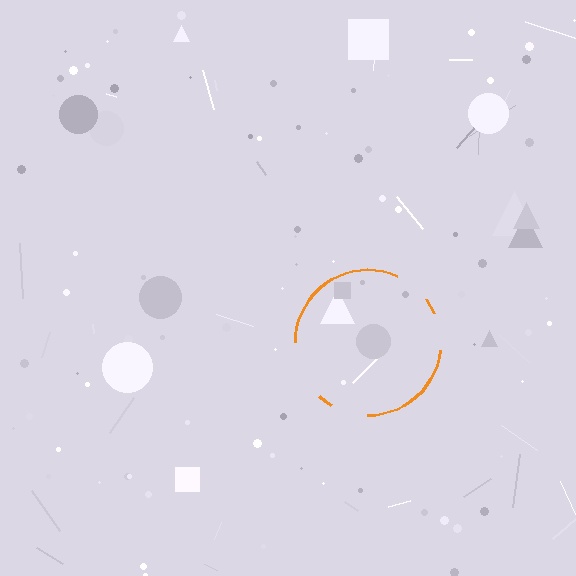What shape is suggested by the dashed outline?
The dashed outline suggests a circle.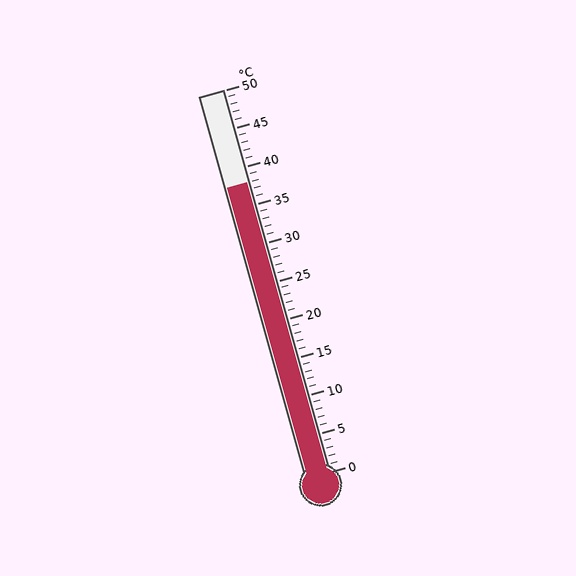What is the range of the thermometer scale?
The thermometer scale ranges from 0°C to 50°C.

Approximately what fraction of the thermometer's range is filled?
The thermometer is filled to approximately 75% of its range.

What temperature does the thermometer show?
The thermometer shows approximately 38°C.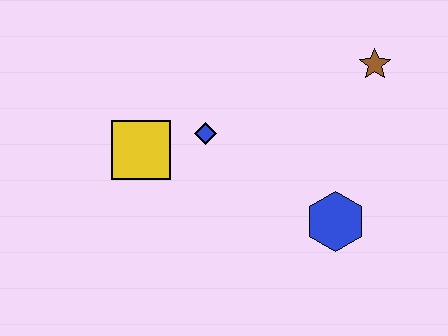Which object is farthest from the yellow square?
The brown star is farthest from the yellow square.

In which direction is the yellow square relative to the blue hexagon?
The yellow square is to the left of the blue hexagon.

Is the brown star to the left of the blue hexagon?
No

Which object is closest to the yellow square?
The blue diamond is closest to the yellow square.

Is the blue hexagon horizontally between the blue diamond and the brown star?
Yes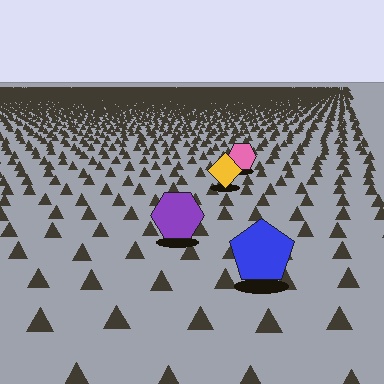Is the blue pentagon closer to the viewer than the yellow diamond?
Yes. The blue pentagon is closer — you can tell from the texture gradient: the ground texture is coarser near it.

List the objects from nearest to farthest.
From nearest to farthest: the blue pentagon, the purple hexagon, the yellow diamond, the pink hexagon.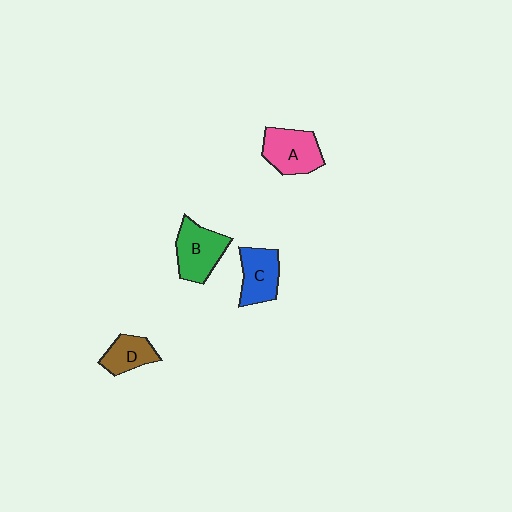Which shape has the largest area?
Shape B (green).